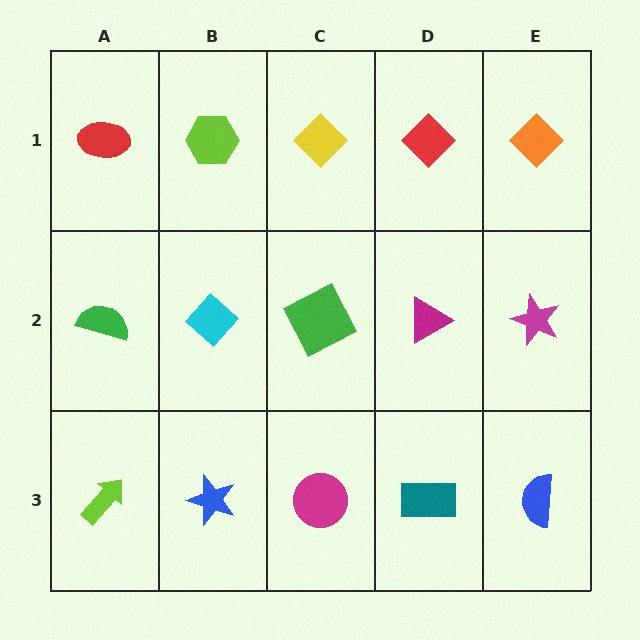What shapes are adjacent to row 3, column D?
A magenta triangle (row 2, column D), a magenta circle (row 3, column C), a blue semicircle (row 3, column E).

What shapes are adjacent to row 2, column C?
A yellow diamond (row 1, column C), a magenta circle (row 3, column C), a cyan diamond (row 2, column B), a magenta triangle (row 2, column D).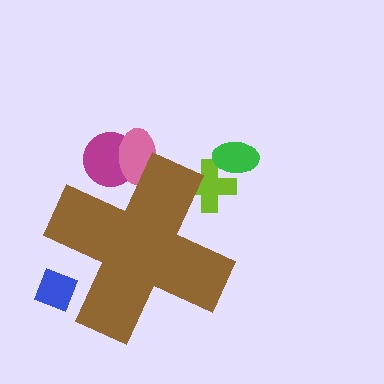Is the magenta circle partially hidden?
Yes, the magenta circle is partially hidden behind the brown cross.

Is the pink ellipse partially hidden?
Yes, the pink ellipse is partially hidden behind the brown cross.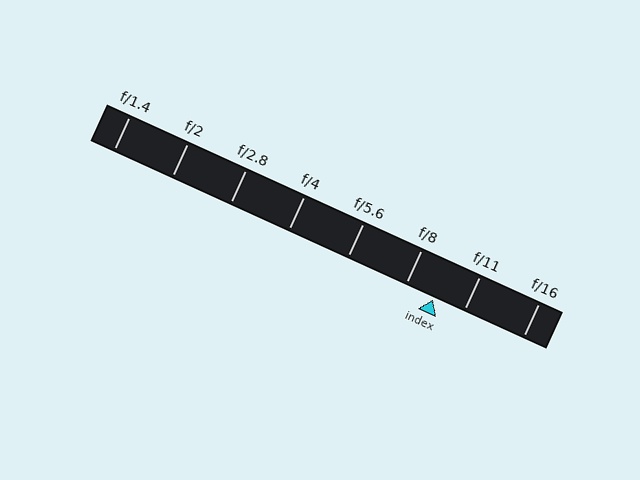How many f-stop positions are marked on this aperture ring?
There are 8 f-stop positions marked.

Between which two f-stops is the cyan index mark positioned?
The index mark is between f/8 and f/11.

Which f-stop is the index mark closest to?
The index mark is closest to f/8.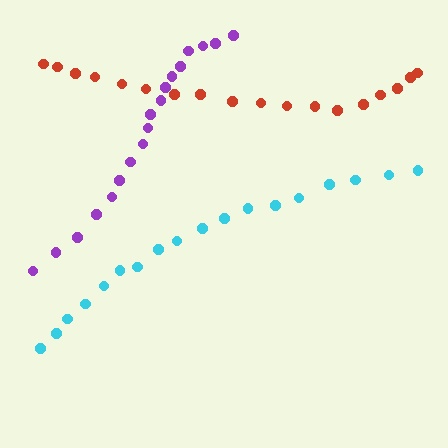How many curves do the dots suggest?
There are 3 distinct paths.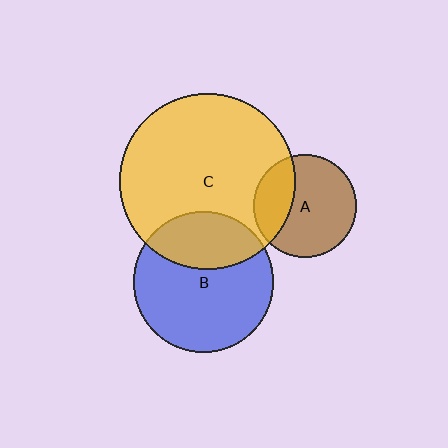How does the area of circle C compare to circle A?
Approximately 2.9 times.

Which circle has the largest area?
Circle C (yellow).